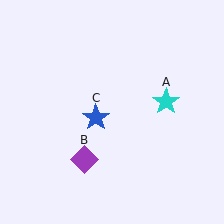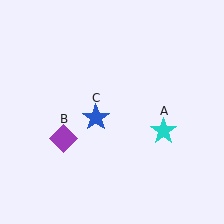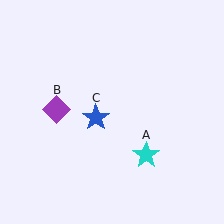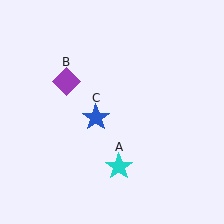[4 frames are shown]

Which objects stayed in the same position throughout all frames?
Blue star (object C) remained stationary.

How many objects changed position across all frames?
2 objects changed position: cyan star (object A), purple diamond (object B).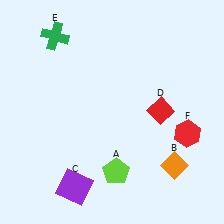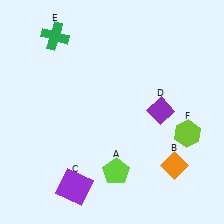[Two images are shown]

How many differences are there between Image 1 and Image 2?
There are 2 differences between the two images.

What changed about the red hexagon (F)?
In Image 1, F is red. In Image 2, it changed to lime.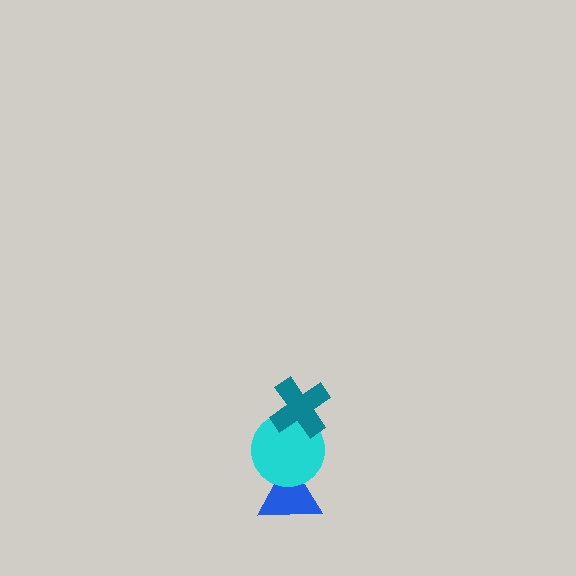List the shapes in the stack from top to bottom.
From top to bottom: the teal cross, the cyan circle, the blue triangle.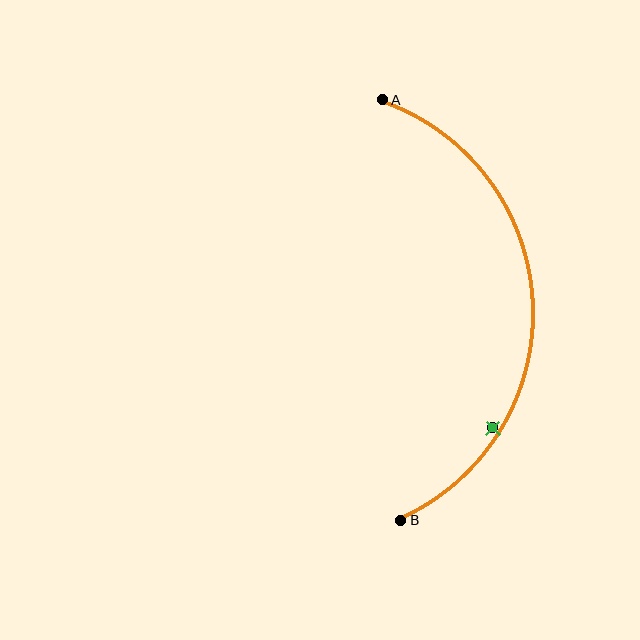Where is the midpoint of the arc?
The arc midpoint is the point on the curve farthest from the straight line joining A and B. It sits to the right of that line.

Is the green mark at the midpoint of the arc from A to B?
No — the green mark does not lie on the arc at all. It sits slightly inside the curve.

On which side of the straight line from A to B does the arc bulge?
The arc bulges to the right of the straight line connecting A and B.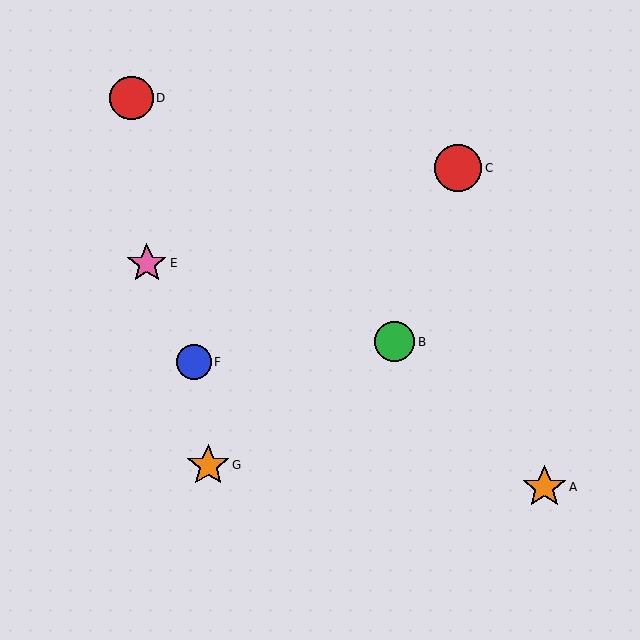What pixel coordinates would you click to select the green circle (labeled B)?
Click at (395, 342) to select the green circle B.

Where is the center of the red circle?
The center of the red circle is at (458, 168).